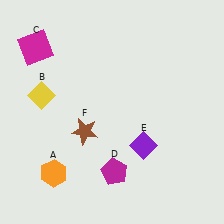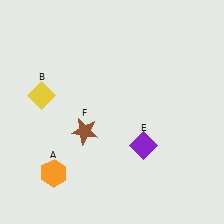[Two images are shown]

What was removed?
The magenta square (C), the magenta pentagon (D) were removed in Image 2.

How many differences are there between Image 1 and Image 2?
There are 2 differences between the two images.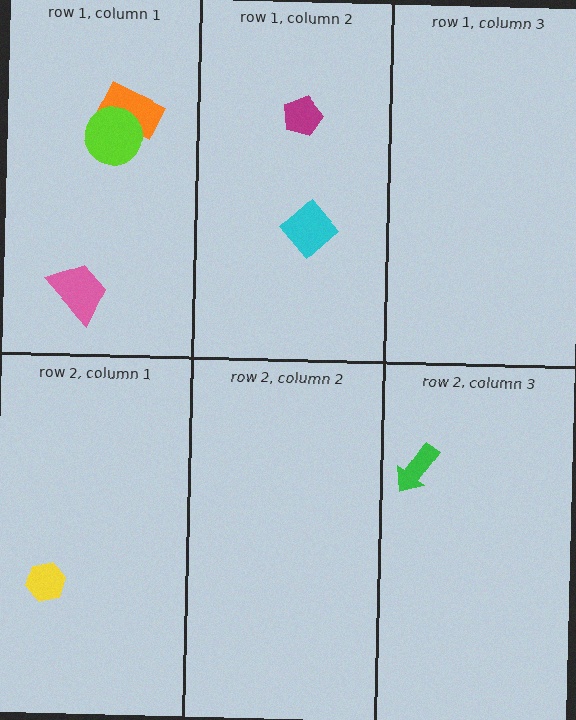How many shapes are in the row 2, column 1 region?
1.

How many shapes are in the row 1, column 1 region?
3.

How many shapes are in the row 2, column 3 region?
1.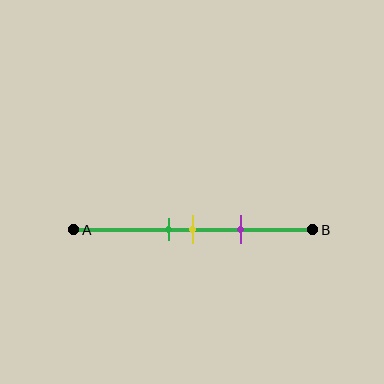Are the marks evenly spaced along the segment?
Yes, the marks are approximately evenly spaced.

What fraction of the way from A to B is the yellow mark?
The yellow mark is approximately 50% (0.5) of the way from A to B.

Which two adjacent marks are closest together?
The green and yellow marks are the closest adjacent pair.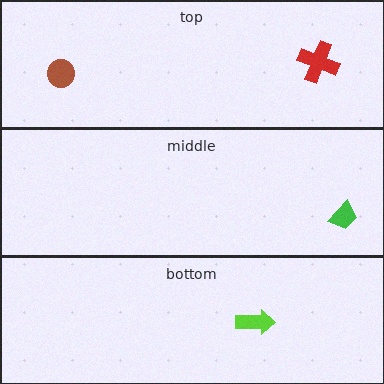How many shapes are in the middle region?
1.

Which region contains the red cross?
The top region.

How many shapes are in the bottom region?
1.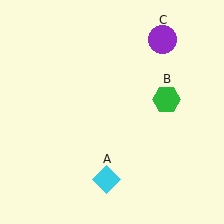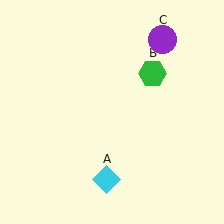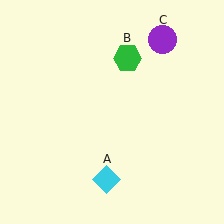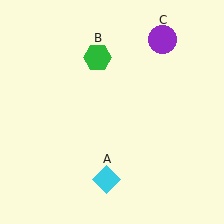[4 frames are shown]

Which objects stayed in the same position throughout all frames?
Cyan diamond (object A) and purple circle (object C) remained stationary.